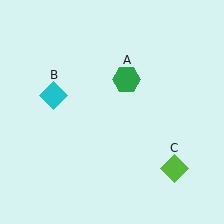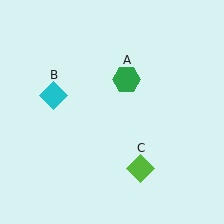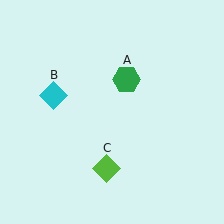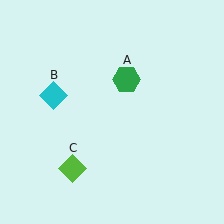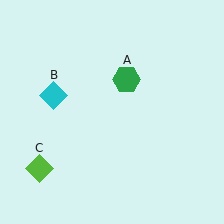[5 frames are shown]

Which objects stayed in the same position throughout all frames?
Green hexagon (object A) and cyan diamond (object B) remained stationary.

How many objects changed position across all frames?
1 object changed position: lime diamond (object C).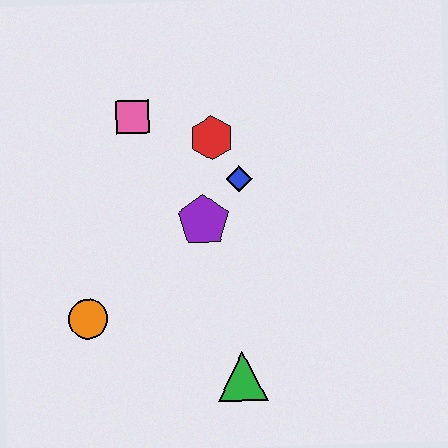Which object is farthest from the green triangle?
The pink square is farthest from the green triangle.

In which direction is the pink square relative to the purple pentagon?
The pink square is above the purple pentagon.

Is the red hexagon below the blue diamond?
No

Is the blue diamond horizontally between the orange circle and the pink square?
No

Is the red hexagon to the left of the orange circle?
No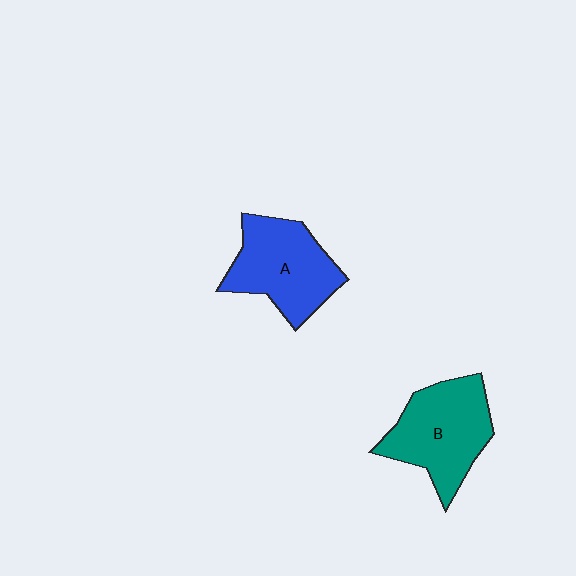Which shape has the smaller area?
Shape A (blue).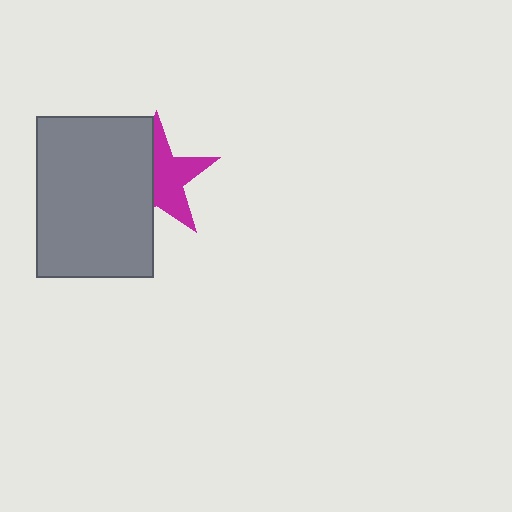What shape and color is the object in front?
The object in front is a gray rectangle.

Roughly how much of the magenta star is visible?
About half of it is visible (roughly 55%).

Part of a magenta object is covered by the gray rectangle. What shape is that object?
It is a star.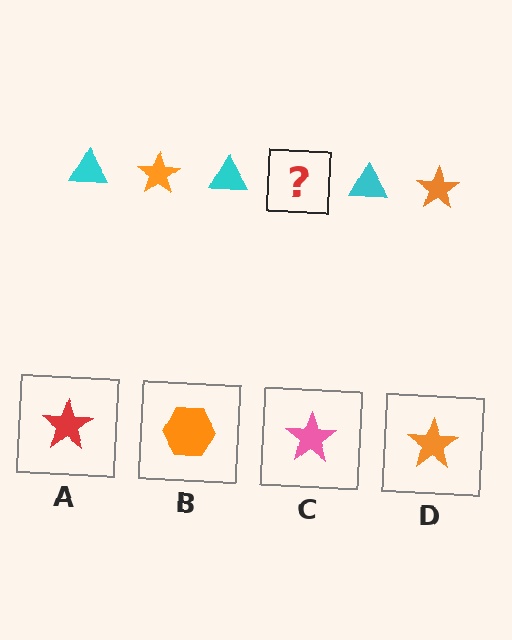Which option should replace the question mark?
Option D.